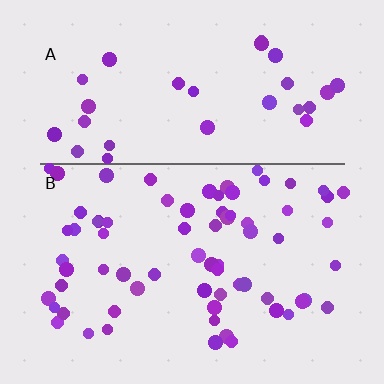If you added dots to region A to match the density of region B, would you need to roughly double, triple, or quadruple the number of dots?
Approximately double.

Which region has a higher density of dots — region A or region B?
B (the bottom).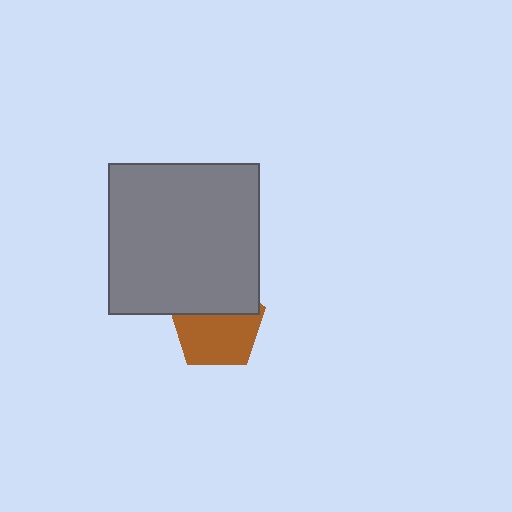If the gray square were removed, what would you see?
You would see the complete brown pentagon.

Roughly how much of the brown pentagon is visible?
About half of it is visible (roughly 61%).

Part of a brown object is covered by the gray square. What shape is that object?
It is a pentagon.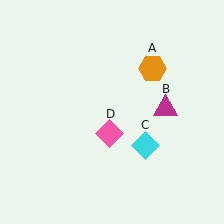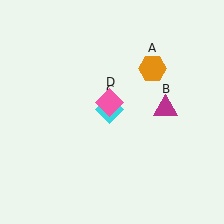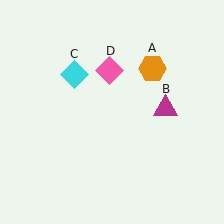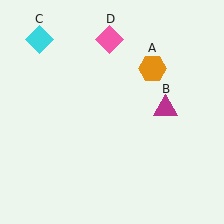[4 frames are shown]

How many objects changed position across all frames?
2 objects changed position: cyan diamond (object C), pink diamond (object D).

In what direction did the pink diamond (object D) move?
The pink diamond (object D) moved up.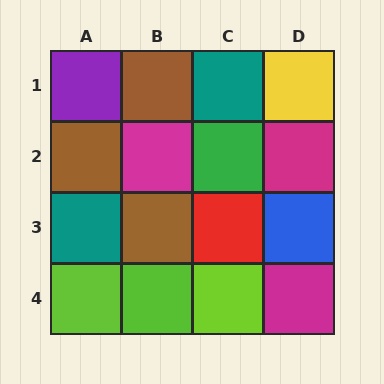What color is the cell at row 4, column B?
Lime.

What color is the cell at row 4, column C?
Lime.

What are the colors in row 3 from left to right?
Teal, brown, red, blue.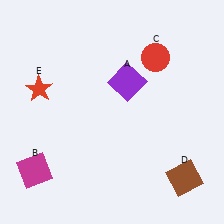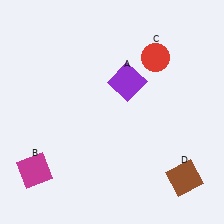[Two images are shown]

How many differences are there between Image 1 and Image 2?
There is 1 difference between the two images.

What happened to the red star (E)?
The red star (E) was removed in Image 2. It was in the top-left area of Image 1.